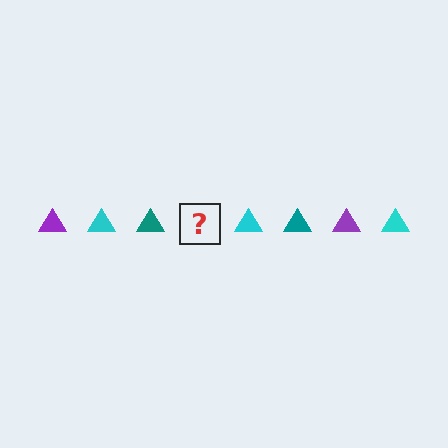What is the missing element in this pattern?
The missing element is a purple triangle.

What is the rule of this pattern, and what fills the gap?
The rule is that the pattern cycles through purple, cyan, teal triangles. The gap should be filled with a purple triangle.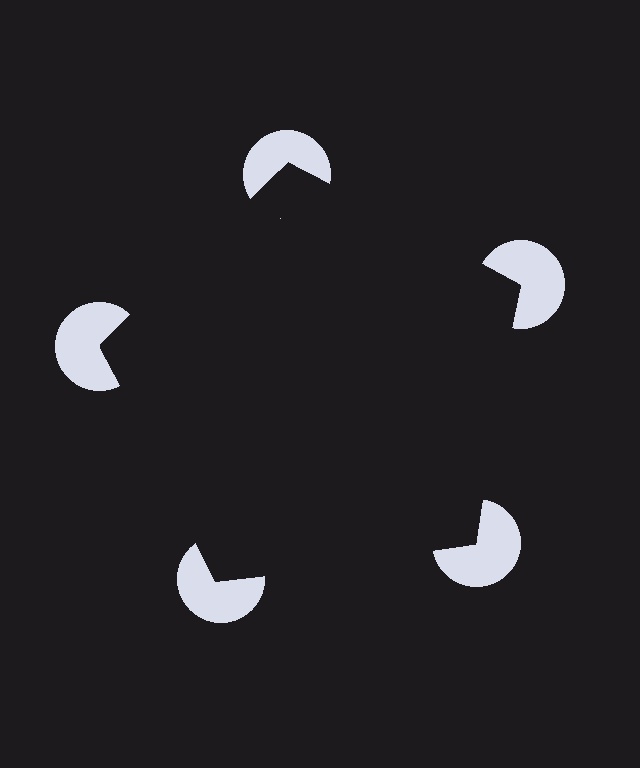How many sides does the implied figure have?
5 sides.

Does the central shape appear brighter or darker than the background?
It typically appears slightly darker than the background, even though no actual brightness change is drawn.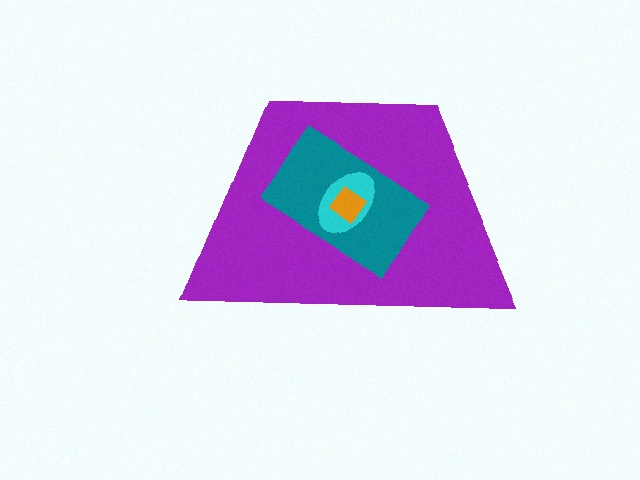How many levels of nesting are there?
4.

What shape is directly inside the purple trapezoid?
The teal rectangle.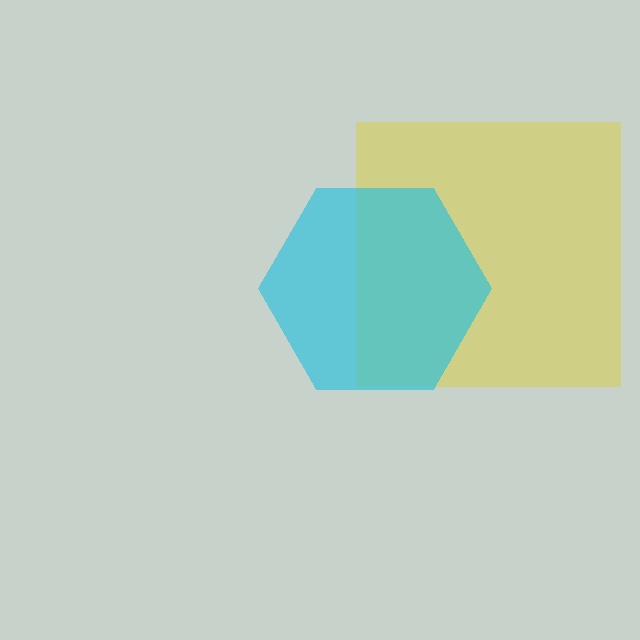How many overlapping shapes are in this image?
There are 2 overlapping shapes in the image.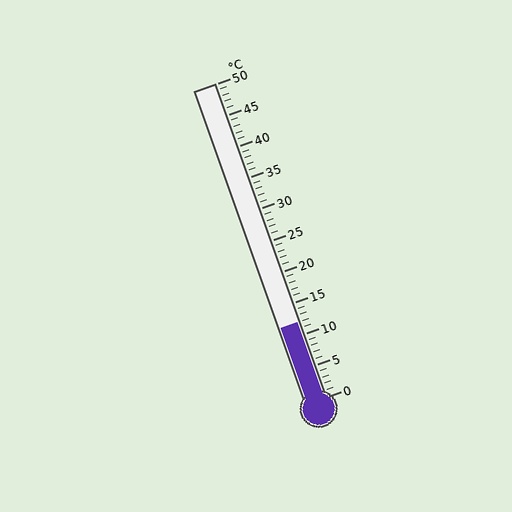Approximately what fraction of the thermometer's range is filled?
The thermometer is filled to approximately 25% of its range.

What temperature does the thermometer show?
The thermometer shows approximately 12°C.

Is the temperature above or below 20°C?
The temperature is below 20°C.